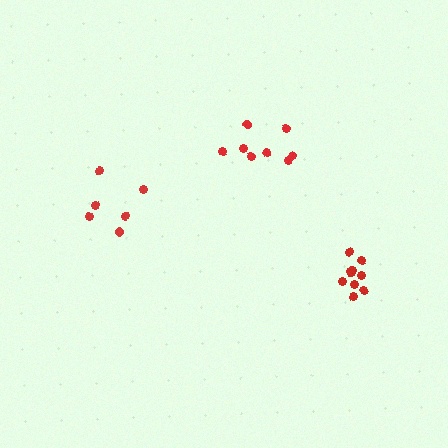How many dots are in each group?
Group 1: 6 dots, Group 2: 10 dots, Group 3: 8 dots (24 total).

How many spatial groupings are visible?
There are 3 spatial groupings.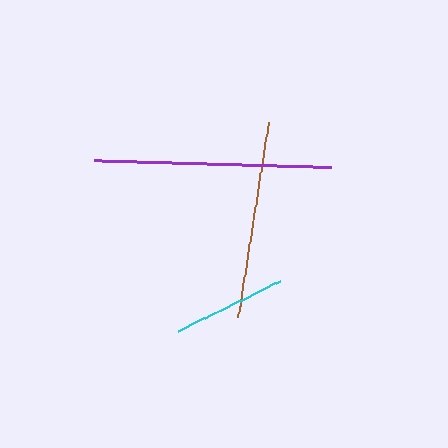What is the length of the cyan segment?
The cyan segment is approximately 114 pixels long.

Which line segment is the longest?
The purple line is the longest at approximately 236 pixels.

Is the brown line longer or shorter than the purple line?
The purple line is longer than the brown line.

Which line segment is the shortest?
The cyan line is the shortest at approximately 114 pixels.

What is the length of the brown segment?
The brown segment is approximately 198 pixels long.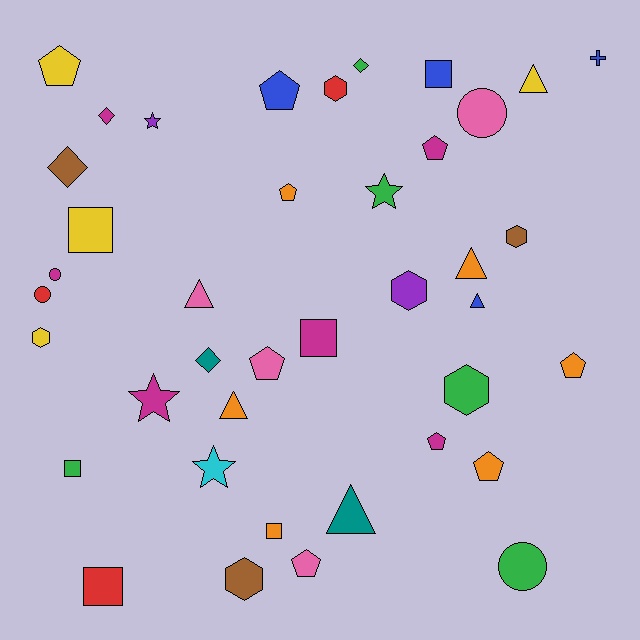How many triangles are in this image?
There are 6 triangles.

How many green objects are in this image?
There are 5 green objects.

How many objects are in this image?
There are 40 objects.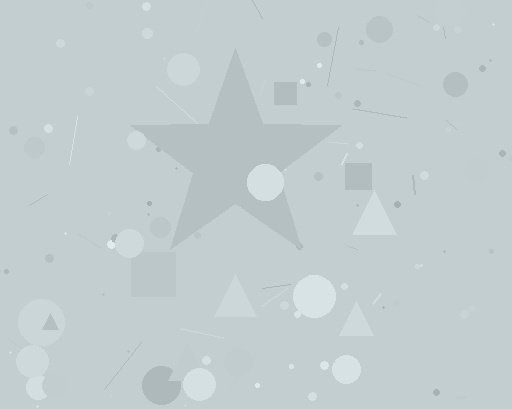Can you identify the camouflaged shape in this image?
The camouflaged shape is a star.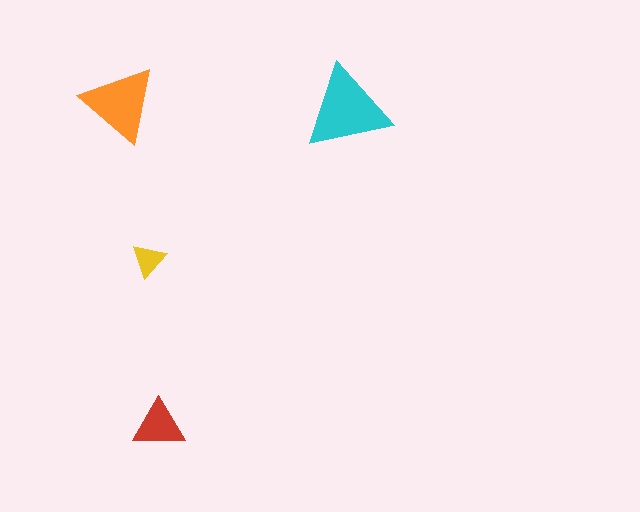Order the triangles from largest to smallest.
the cyan one, the orange one, the red one, the yellow one.